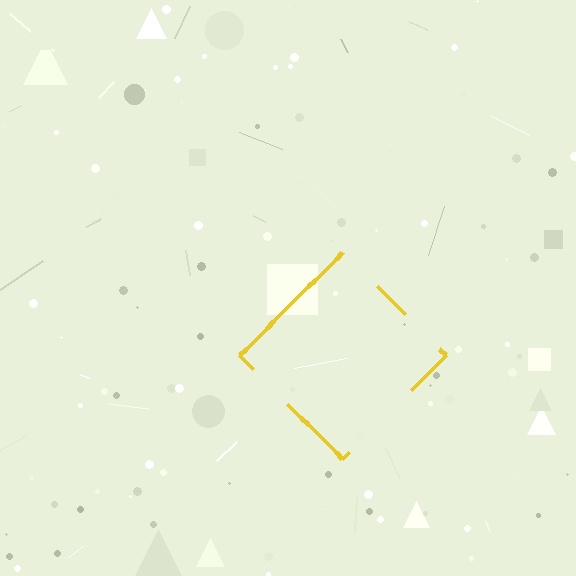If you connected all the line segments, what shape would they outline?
They would outline a diamond.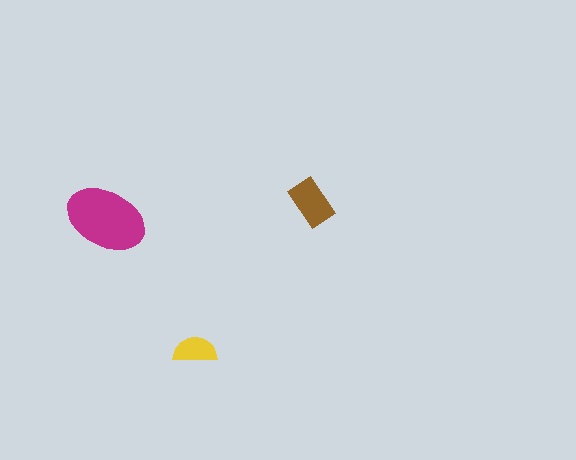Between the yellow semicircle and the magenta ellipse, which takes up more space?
The magenta ellipse.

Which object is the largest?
The magenta ellipse.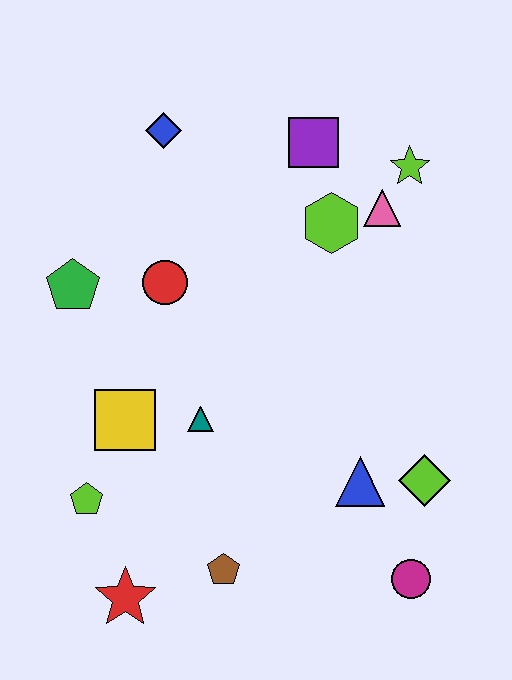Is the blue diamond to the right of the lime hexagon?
No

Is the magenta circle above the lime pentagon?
No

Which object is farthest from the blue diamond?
The magenta circle is farthest from the blue diamond.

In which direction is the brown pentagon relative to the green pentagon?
The brown pentagon is below the green pentagon.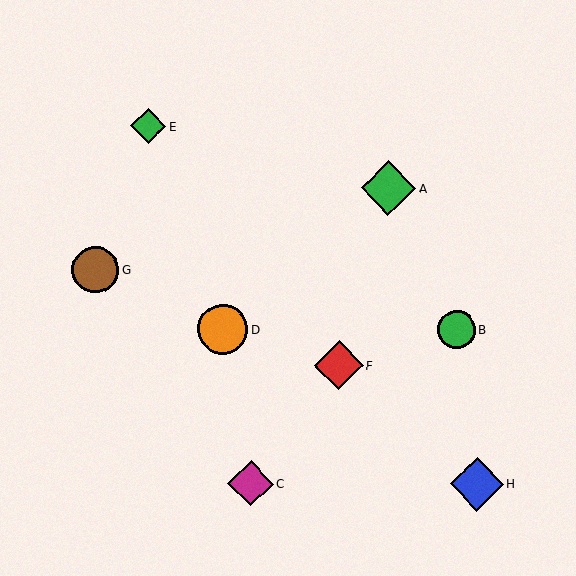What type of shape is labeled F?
Shape F is a red diamond.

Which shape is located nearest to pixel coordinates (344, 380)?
The red diamond (labeled F) at (339, 365) is nearest to that location.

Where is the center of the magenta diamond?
The center of the magenta diamond is at (251, 484).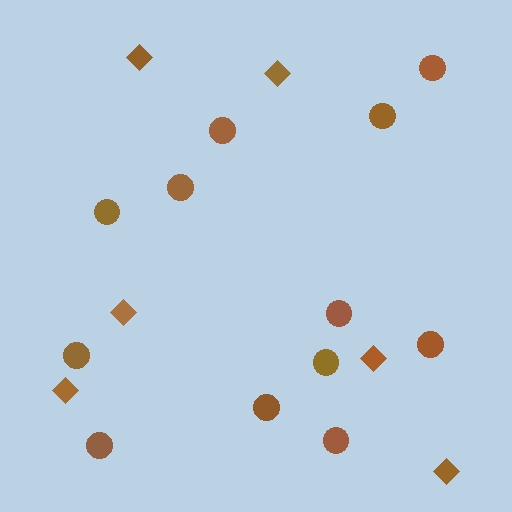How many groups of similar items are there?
There are 2 groups: one group of circles (12) and one group of diamonds (6).